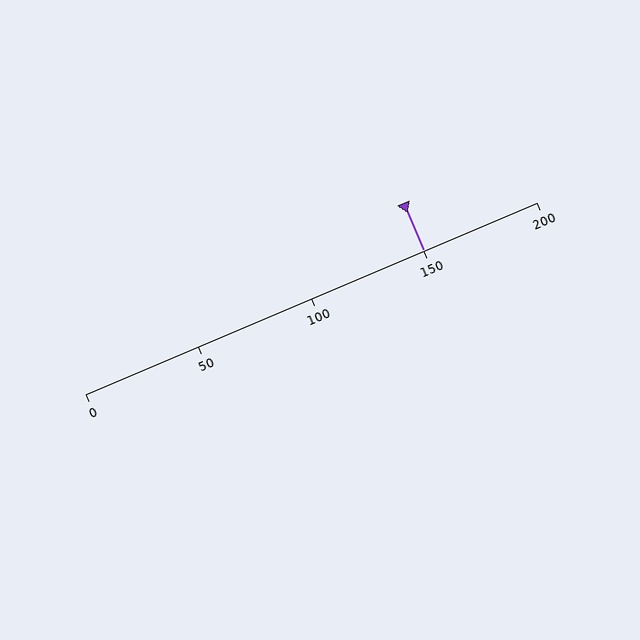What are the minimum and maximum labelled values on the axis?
The axis runs from 0 to 200.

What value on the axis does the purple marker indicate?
The marker indicates approximately 150.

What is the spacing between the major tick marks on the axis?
The major ticks are spaced 50 apart.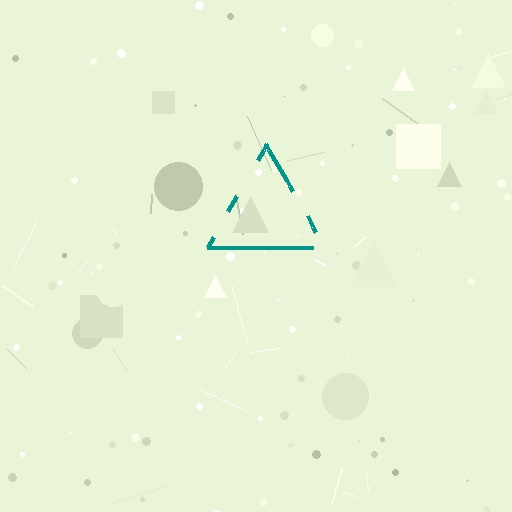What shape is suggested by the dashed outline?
The dashed outline suggests a triangle.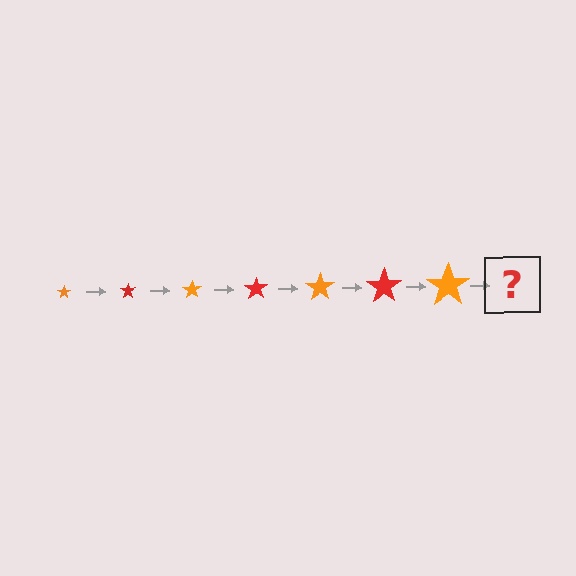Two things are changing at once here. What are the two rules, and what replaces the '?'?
The two rules are that the star grows larger each step and the color cycles through orange and red. The '?' should be a red star, larger than the previous one.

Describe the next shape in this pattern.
It should be a red star, larger than the previous one.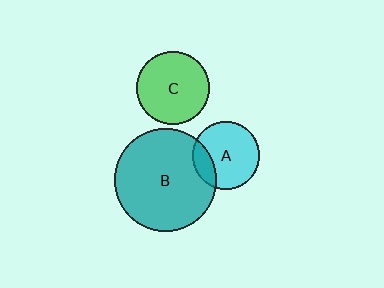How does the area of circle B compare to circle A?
Approximately 2.3 times.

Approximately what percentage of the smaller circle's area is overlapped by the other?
Approximately 20%.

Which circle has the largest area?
Circle B (teal).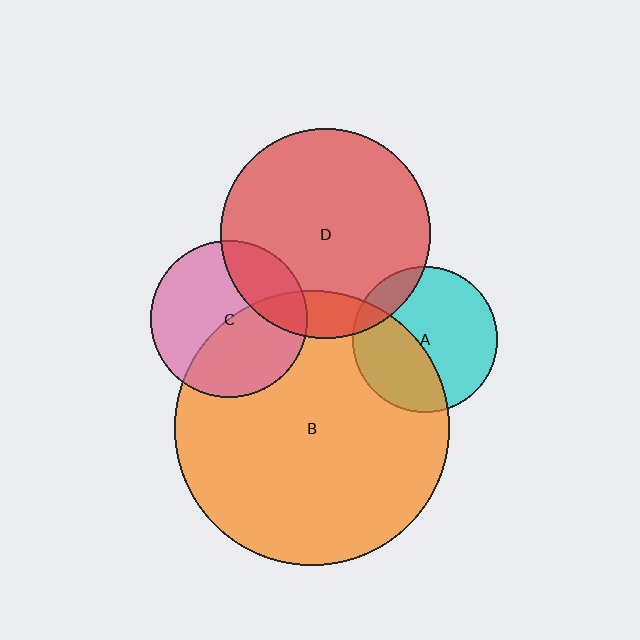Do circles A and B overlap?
Yes.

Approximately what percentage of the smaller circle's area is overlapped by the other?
Approximately 40%.